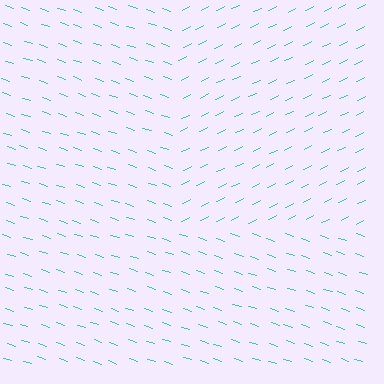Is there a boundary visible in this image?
Yes, there is a texture boundary formed by a change in line orientation.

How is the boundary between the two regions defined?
The boundary is defined purely by a change in line orientation (approximately 45 degrees difference). All lines are the same color and thickness.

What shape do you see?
I see a rectangle.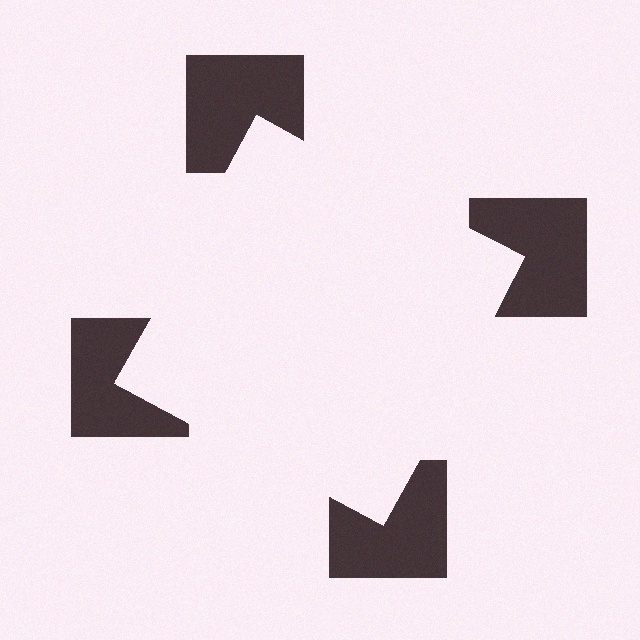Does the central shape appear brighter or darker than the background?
It typically appears slightly brighter than the background, even though no actual brightness change is drawn.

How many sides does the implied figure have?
4 sides.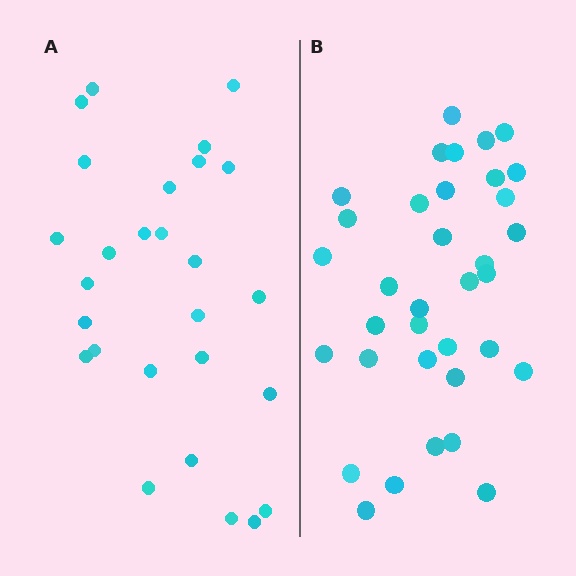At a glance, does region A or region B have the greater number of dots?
Region B (the right region) has more dots.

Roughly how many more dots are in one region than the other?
Region B has roughly 8 or so more dots than region A.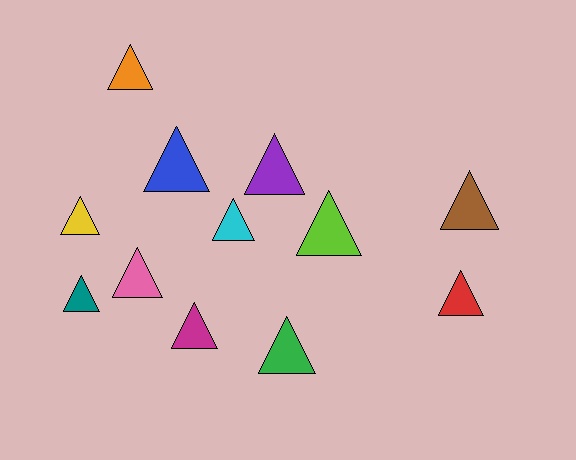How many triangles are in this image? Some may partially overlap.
There are 12 triangles.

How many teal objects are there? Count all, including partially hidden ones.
There is 1 teal object.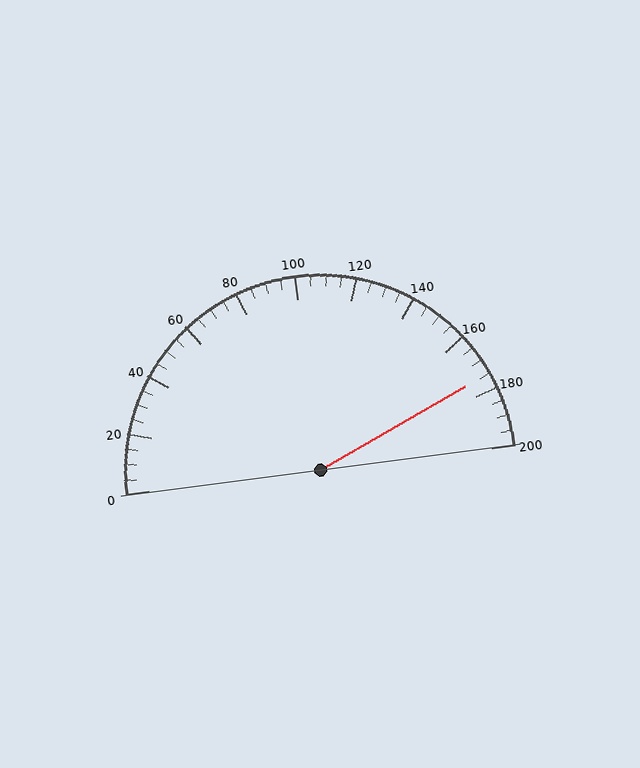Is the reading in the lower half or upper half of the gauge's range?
The reading is in the upper half of the range (0 to 200).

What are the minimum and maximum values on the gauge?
The gauge ranges from 0 to 200.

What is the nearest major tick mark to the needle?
The nearest major tick mark is 180.